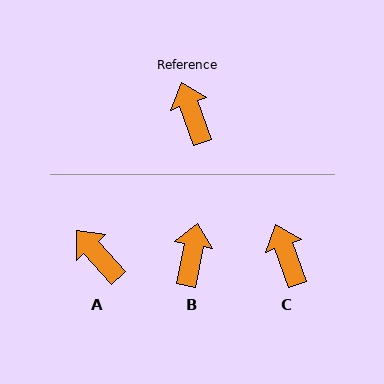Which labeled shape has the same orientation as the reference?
C.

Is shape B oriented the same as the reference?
No, it is off by about 30 degrees.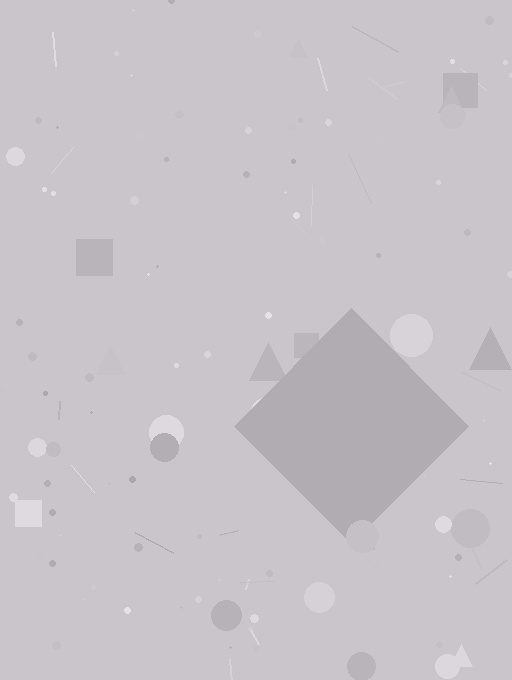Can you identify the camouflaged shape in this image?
The camouflaged shape is a diamond.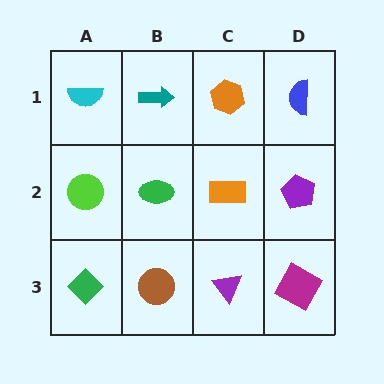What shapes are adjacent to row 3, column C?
An orange rectangle (row 2, column C), a brown circle (row 3, column B), a magenta square (row 3, column D).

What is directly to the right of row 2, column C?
A purple pentagon.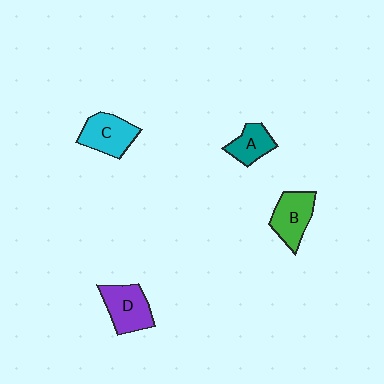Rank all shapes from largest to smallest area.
From largest to smallest: D (purple), C (cyan), B (green), A (teal).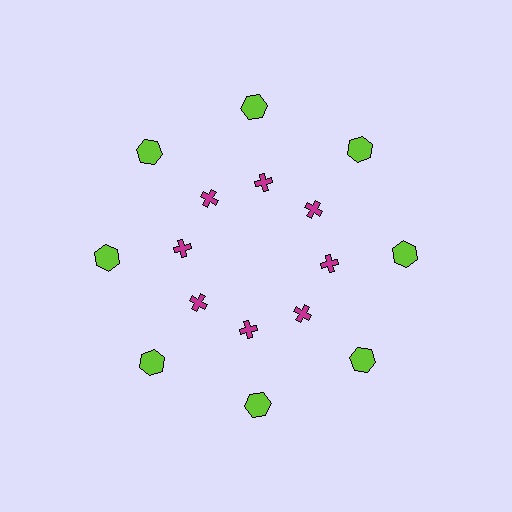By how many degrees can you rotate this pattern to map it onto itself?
The pattern maps onto itself every 45 degrees of rotation.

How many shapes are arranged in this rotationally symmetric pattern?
There are 16 shapes, arranged in 8 groups of 2.